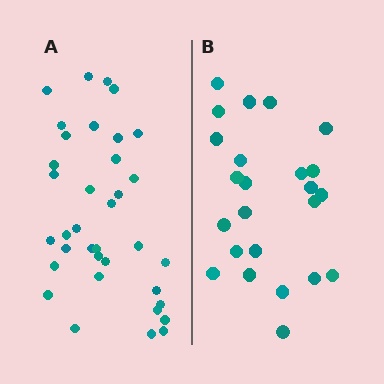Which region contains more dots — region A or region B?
Region A (the left region) has more dots.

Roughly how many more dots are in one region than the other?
Region A has roughly 12 or so more dots than region B.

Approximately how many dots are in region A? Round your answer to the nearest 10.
About 40 dots. (The exact count is 36, which rounds to 40.)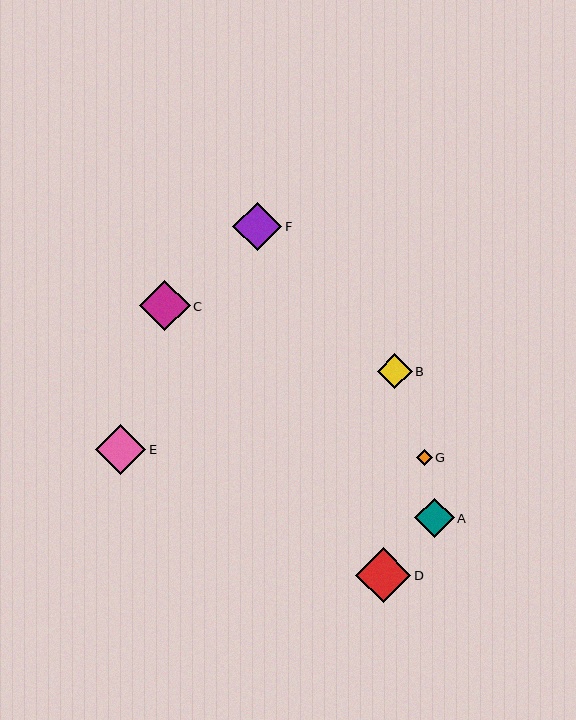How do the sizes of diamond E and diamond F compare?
Diamond E and diamond F are approximately the same size.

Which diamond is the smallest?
Diamond G is the smallest with a size of approximately 16 pixels.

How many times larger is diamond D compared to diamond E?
Diamond D is approximately 1.1 times the size of diamond E.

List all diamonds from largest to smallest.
From largest to smallest: D, C, E, F, A, B, G.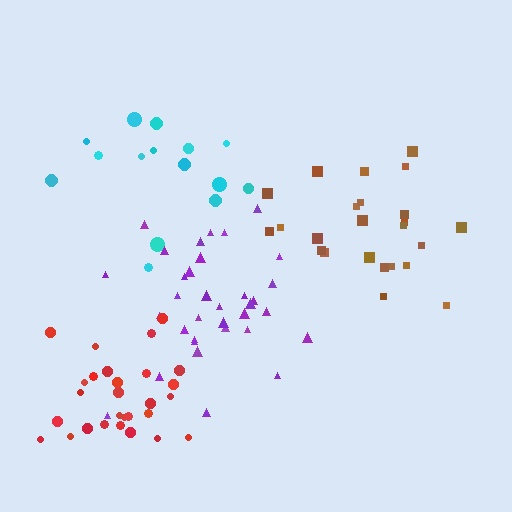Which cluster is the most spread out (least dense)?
Cyan.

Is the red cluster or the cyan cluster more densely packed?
Red.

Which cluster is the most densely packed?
Purple.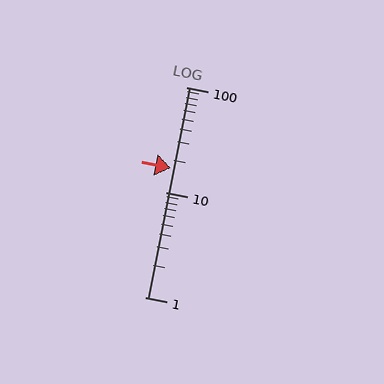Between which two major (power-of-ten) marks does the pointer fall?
The pointer is between 10 and 100.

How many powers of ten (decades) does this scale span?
The scale spans 2 decades, from 1 to 100.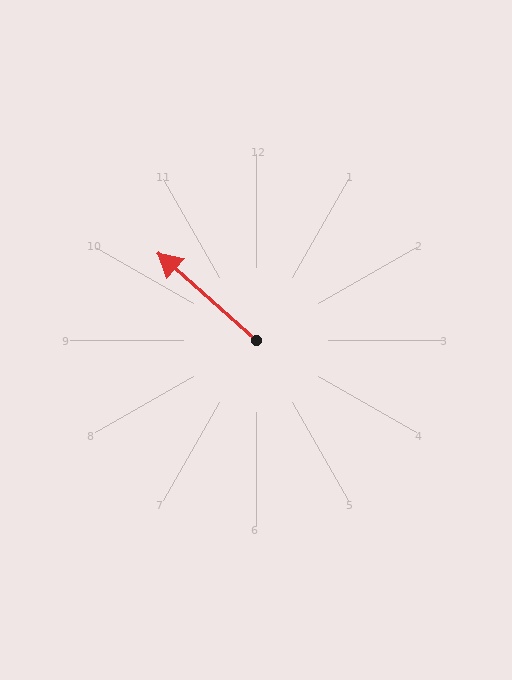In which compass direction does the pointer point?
Northwest.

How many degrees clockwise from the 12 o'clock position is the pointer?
Approximately 312 degrees.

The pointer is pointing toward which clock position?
Roughly 10 o'clock.